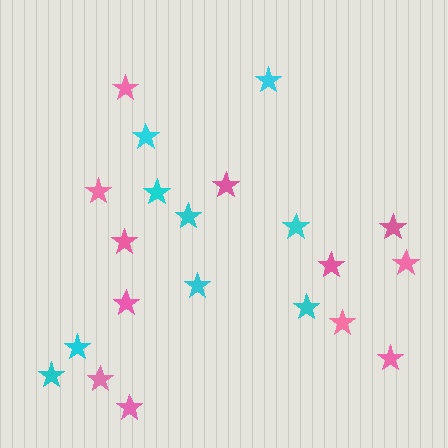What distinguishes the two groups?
There are 2 groups: one group of cyan stars (9) and one group of pink stars (12).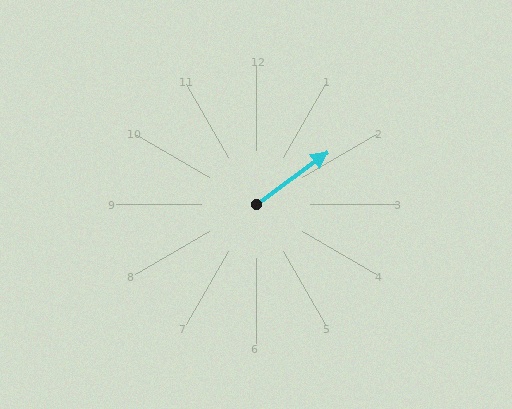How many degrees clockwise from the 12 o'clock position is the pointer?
Approximately 54 degrees.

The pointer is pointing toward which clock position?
Roughly 2 o'clock.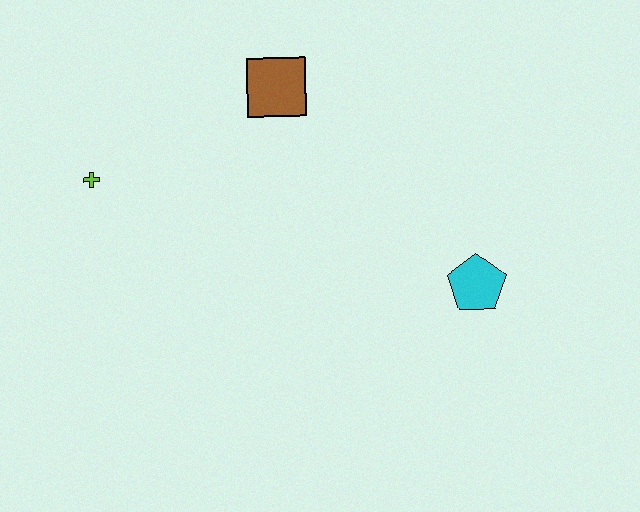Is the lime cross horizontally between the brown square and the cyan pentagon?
No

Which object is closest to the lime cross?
The brown square is closest to the lime cross.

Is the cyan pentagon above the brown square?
No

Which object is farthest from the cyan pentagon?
The lime cross is farthest from the cyan pentagon.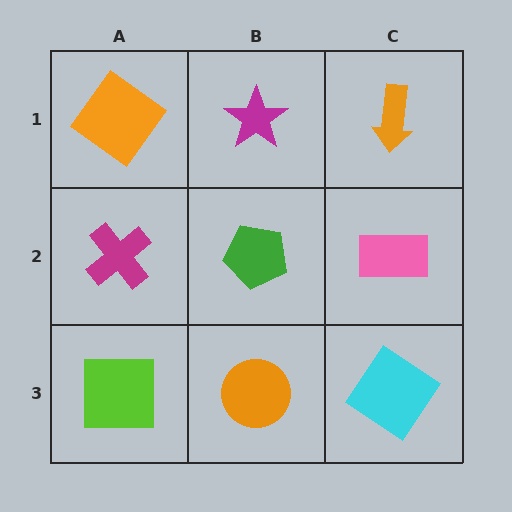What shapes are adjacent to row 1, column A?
A magenta cross (row 2, column A), a magenta star (row 1, column B).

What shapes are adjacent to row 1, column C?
A pink rectangle (row 2, column C), a magenta star (row 1, column B).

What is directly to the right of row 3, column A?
An orange circle.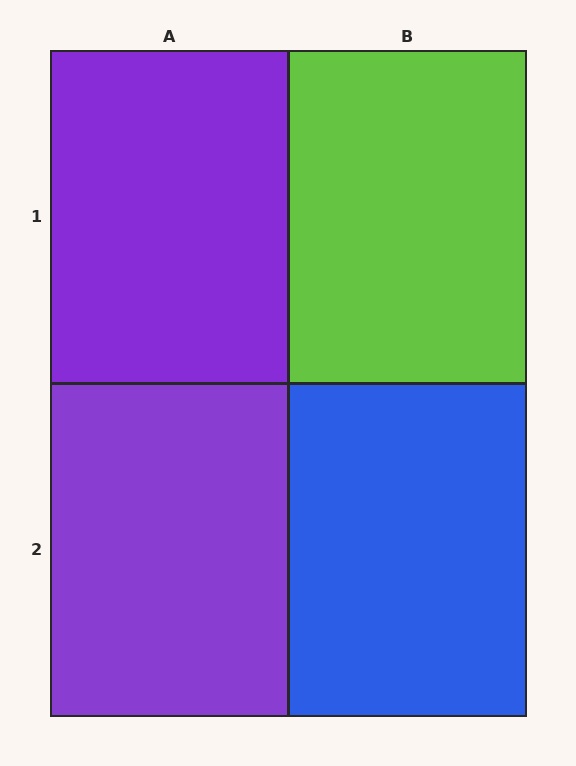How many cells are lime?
1 cell is lime.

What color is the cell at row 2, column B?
Blue.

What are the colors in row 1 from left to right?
Purple, lime.